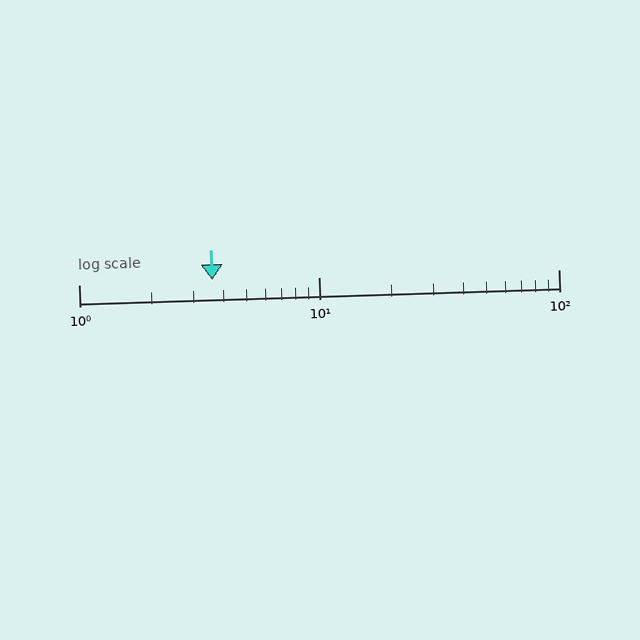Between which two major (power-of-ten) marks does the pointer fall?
The pointer is between 1 and 10.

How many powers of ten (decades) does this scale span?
The scale spans 2 decades, from 1 to 100.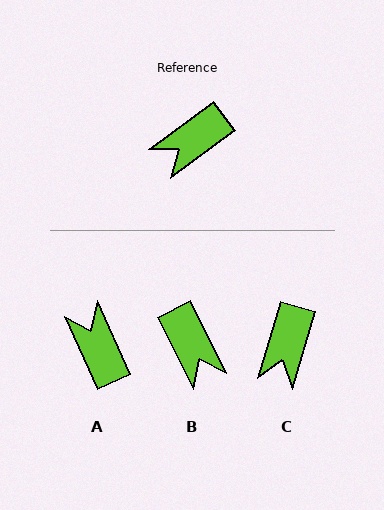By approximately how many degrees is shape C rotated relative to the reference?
Approximately 37 degrees counter-clockwise.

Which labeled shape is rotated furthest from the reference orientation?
A, about 102 degrees away.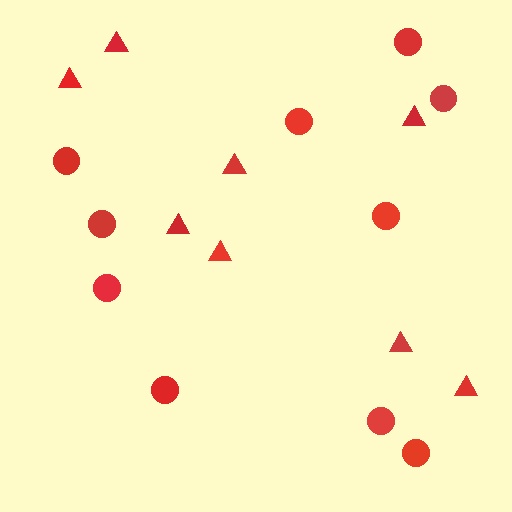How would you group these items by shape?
There are 2 groups: one group of circles (10) and one group of triangles (8).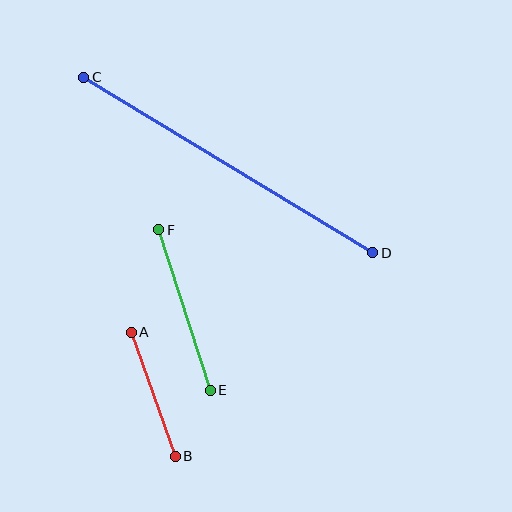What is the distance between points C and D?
The distance is approximately 338 pixels.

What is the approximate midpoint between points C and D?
The midpoint is at approximately (228, 165) pixels.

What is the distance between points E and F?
The distance is approximately 169 pixels.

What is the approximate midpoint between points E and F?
The midpoint is at approximately (185, 310) pixels.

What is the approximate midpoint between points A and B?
The midpoint is at approximately (153, 394) pixels.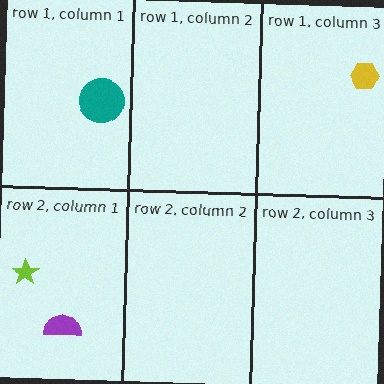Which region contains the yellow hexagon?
The row 1, column 3 region.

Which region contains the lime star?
The row 2, column 1 region.